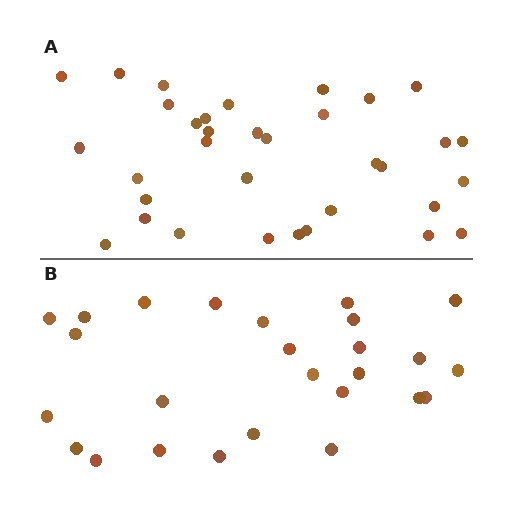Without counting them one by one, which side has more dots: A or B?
Region A (the top region) has more dots.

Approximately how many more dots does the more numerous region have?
Region A has roughly 8 or so more dots than region B.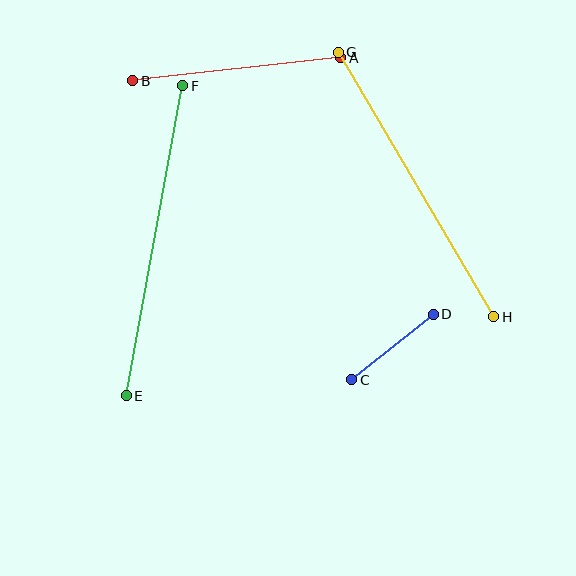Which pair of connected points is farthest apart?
Points E and F are farthest apart.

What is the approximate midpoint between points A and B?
The midpoint is at approximately (237, 69) pixels.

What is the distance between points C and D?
The distance is approximately 105 pixels.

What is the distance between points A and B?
The distance is approximately 209 pixels.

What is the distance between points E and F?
The distance is approximately 315 pixels.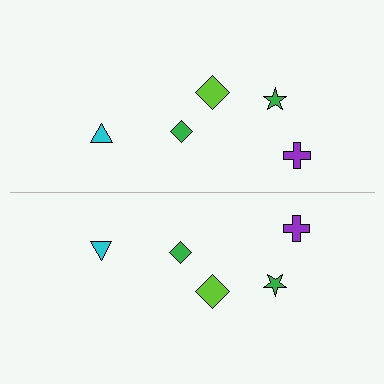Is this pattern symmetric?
Yes, this pattern has bilateral (reflection) symmetry.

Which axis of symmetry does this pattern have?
The pattern has a horizontal axis of symmetry running through the center of the image.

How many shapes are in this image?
There are 10 shapes in this image.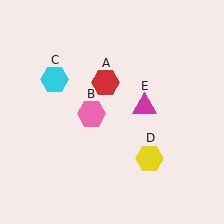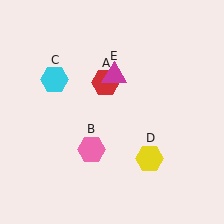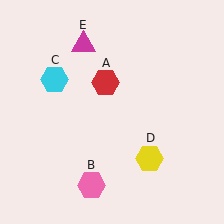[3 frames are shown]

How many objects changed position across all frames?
2 objects changed position: pink hexagon (object B), magenta triangle (object E).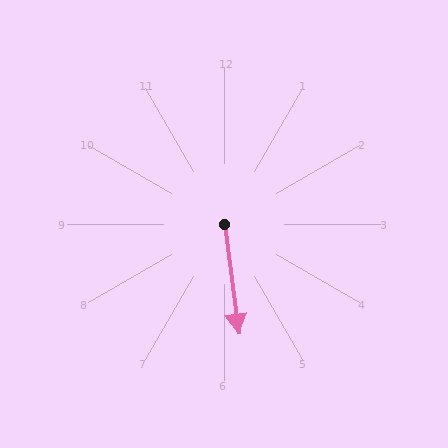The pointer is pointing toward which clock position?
Roughly 6 o'clock.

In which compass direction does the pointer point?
South.